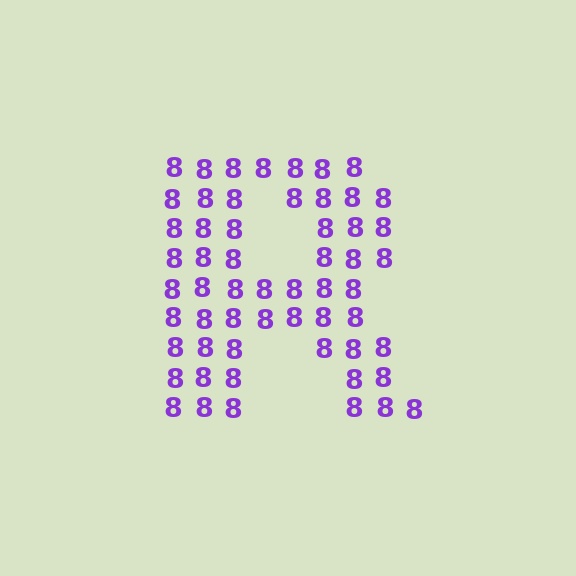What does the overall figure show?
The overall figure shows the letter R.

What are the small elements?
The small elements are digit 8's.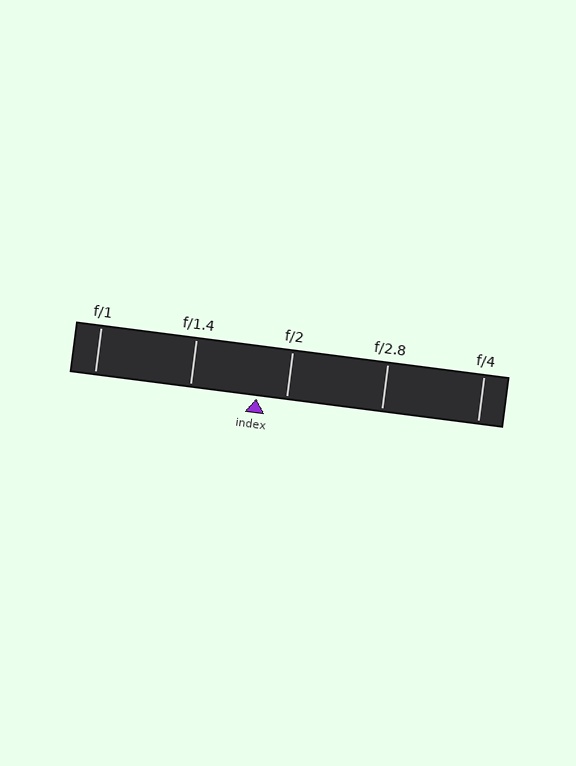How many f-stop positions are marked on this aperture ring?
There are 5 f-stop positions marked.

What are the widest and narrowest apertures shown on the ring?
The widest aperture shown is f/1 and the narrowest is f/4.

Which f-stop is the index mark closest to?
The index mark is closest to f/2.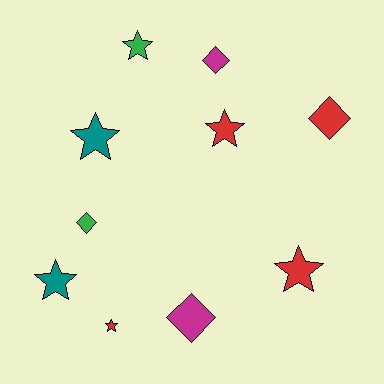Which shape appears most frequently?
Star, with 6 objects.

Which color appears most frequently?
Red, with 4 objects.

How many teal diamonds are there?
There are no teal diamonds.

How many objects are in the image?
There are 10 objects.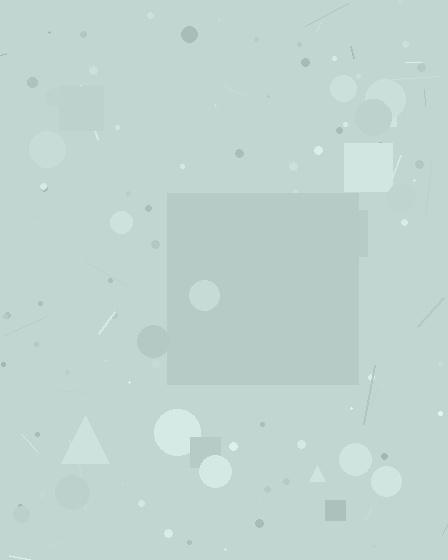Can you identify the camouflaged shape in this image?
The camouflaged shape is a square.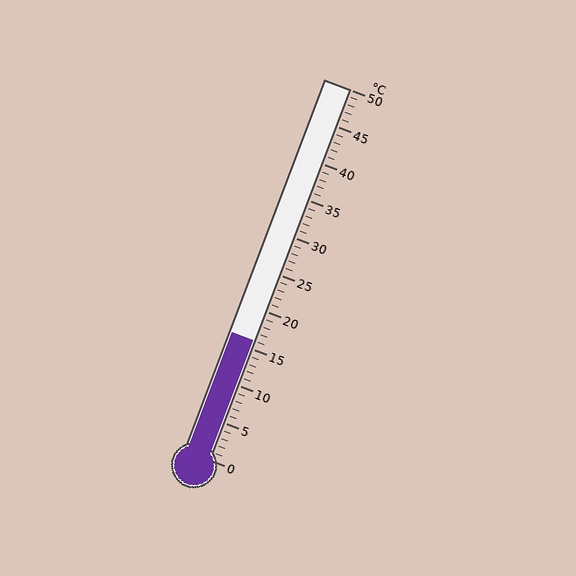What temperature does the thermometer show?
The thermometer shows approximately 16°C.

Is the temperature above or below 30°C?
The temperature is below 30°C.